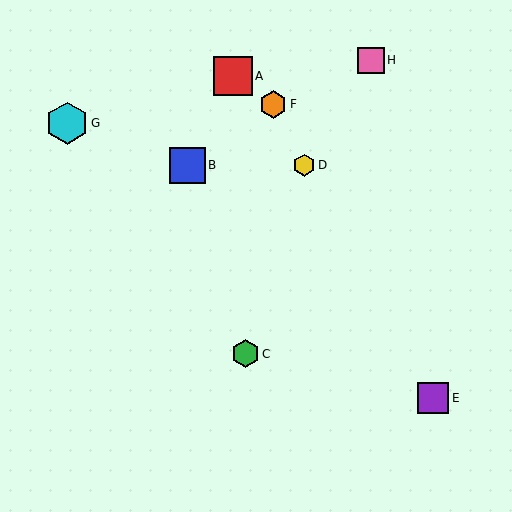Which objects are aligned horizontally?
Objects B, D are aligned horizontally.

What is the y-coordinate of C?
Object C is at y≈354.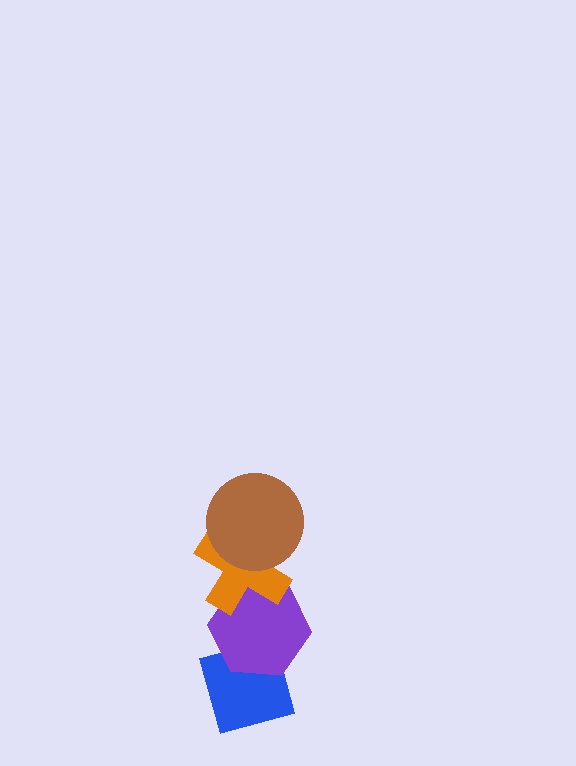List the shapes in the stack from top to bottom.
From top to bottom: the brown circle, the orange cross, the purple hexagon, the blue diamond.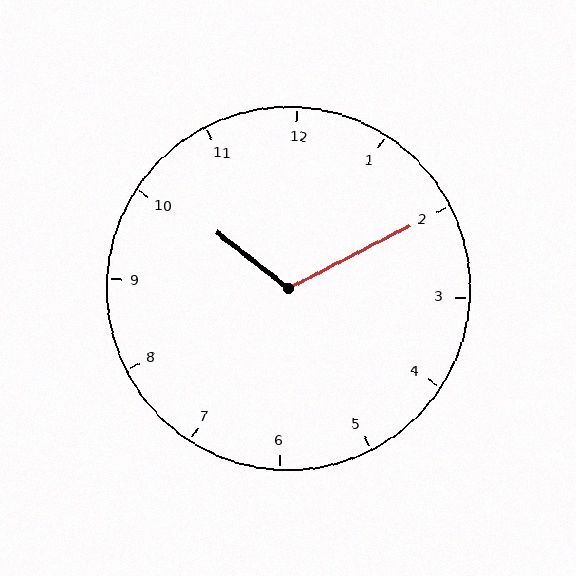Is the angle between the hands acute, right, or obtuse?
It is obtuse.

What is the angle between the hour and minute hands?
Approximately 115 degrees.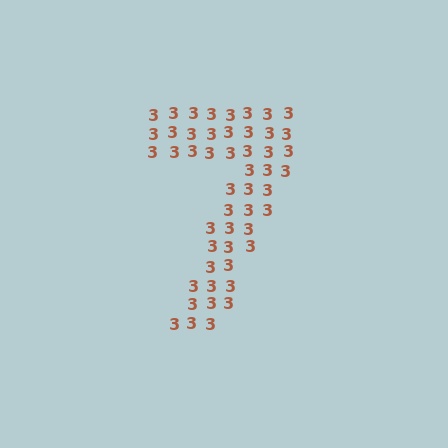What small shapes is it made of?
It is made of small digit 3's.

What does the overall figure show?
The overall figure shows the digit 7.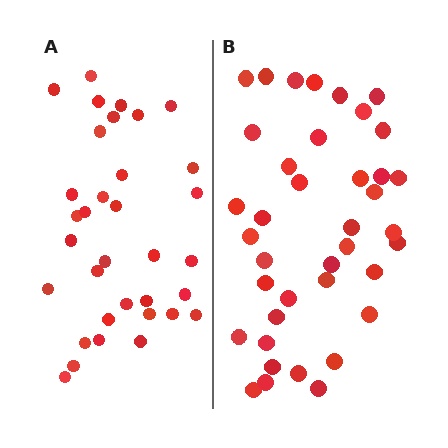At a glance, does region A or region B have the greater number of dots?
Region B (the right region) has more dots.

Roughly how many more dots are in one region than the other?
Region B has about 5 more dots than region A.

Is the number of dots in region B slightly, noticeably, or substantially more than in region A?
Region B has only slightly more — the two regions are fairly close. The ratio is roughly 1.1 to 1.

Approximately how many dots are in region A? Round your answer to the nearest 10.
About 30 dots. (The exact count is 34, which rounds to 30.)